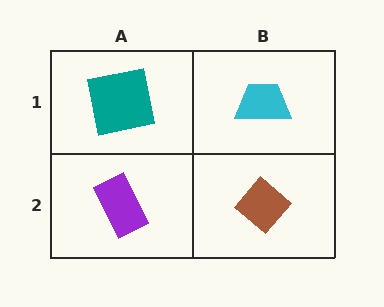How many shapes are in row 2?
2 shapes.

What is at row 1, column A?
A teal square.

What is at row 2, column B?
A brown diamond.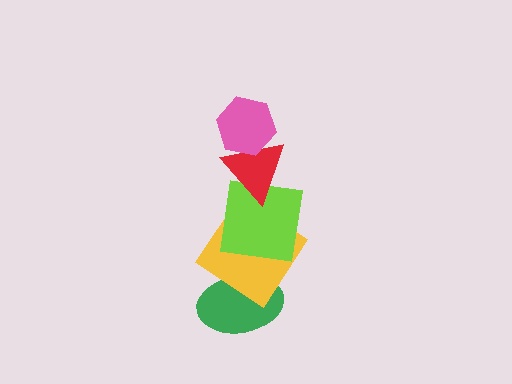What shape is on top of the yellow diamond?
The lime square is on top of the yellow diamond.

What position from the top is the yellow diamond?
The yellow diamond is 4th from the top.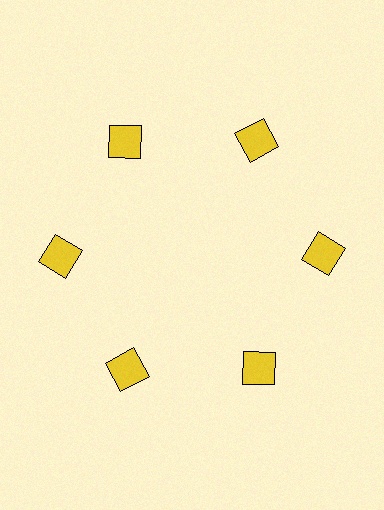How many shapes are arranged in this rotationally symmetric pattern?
There are 6 shapes, arranged in 6 groups of 1.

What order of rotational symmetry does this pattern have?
This pattern has 6-fold rotational symmetry.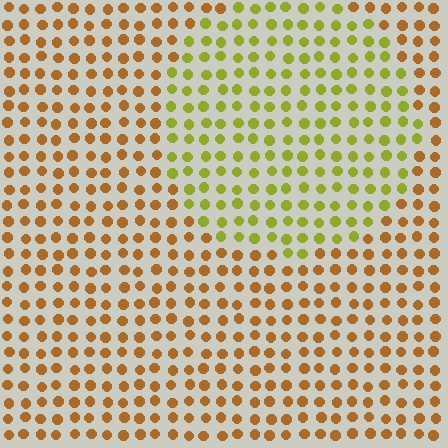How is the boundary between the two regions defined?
The boundary is defined purely by a slight shift in hue (about 43 degrees). Spacing, size, and orientation are identical on both sides.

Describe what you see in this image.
The image is filled with small brown elements in a uniform arrangement. A circle-shaped region is visible where the elements are tinted to a slightly different hue, forming a subtle color boundary.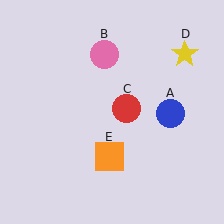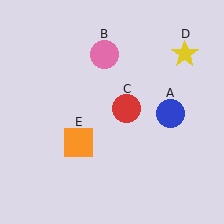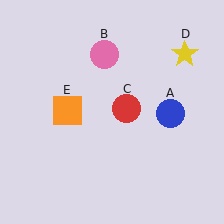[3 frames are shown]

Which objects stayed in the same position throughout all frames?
Blue circle (object A) and pink circle (object B) and red circle (object C) and yellow star (object D) remained stationary.